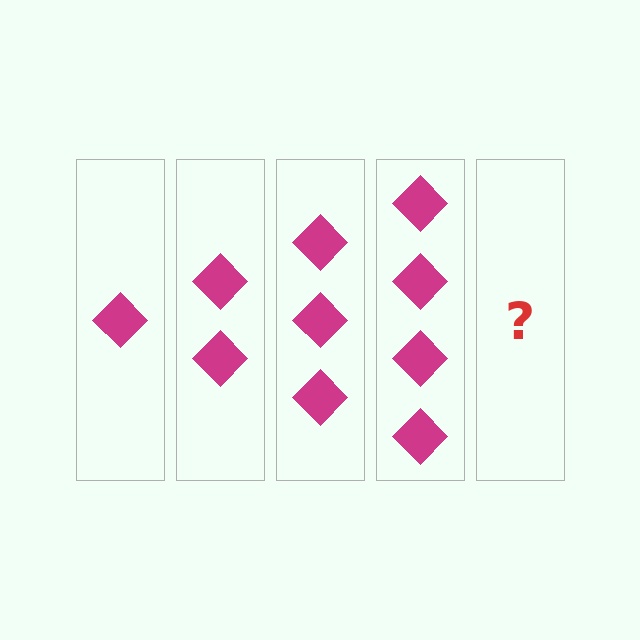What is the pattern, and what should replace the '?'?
The pattern is that each step adds one more diamond. The '?' should be 5 diamonds.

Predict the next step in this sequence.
The next step is 5 diamonds.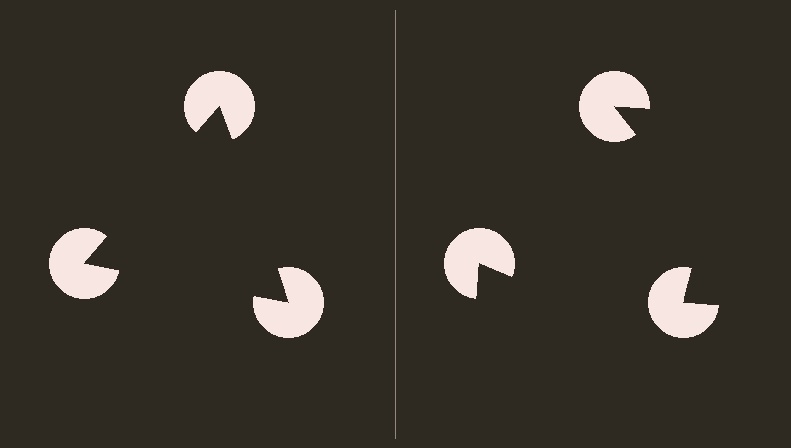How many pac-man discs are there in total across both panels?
6 — 3 on each side.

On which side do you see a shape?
An illusory triangle appears on the left side. On the right side the wedge cuts are rotated, so no coherent shape forms.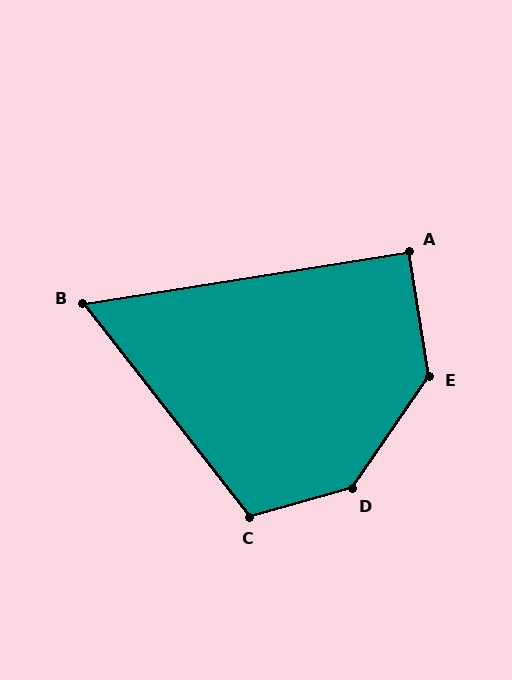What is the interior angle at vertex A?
Approximately 90 degrees (approximately right).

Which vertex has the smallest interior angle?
B, at approximately 61 degrees.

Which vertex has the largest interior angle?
D, at approximately 140 degrees.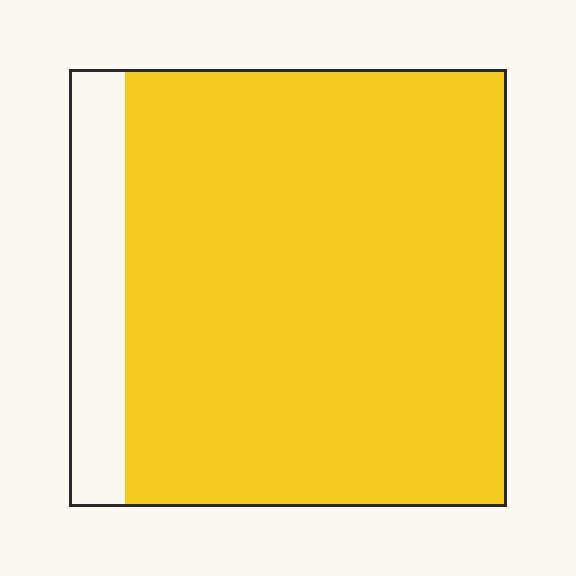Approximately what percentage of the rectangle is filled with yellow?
Approximately 85%.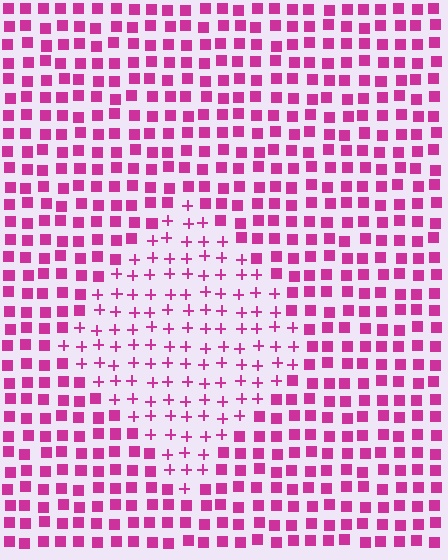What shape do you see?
I see a diamond.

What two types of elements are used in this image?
The image uses plus signs inside the diamond region and squares outside it.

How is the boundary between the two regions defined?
The boundary is defined by a change in element shape: plus signs inside vs. squares outside. All elements share the same color and spacing.